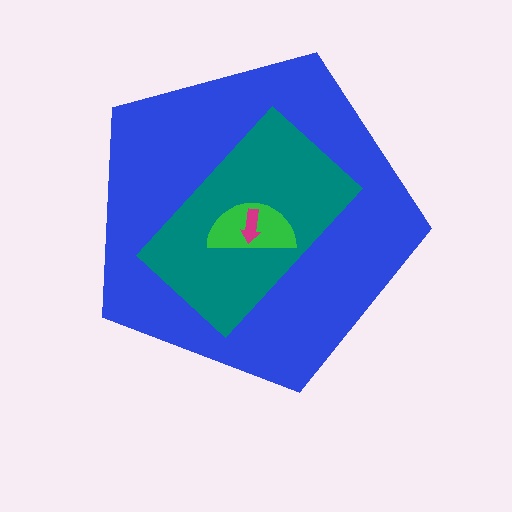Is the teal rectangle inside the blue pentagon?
Yes.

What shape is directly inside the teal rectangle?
The green semicircle.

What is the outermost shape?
The blue pentagon.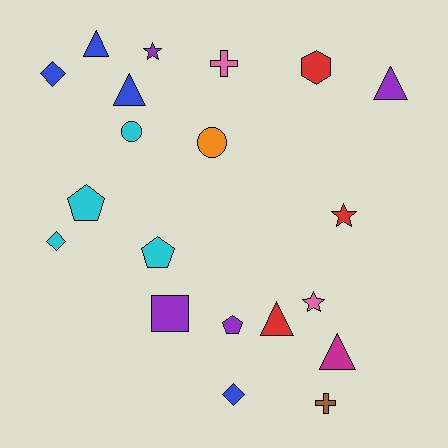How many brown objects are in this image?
There is 1 brown object.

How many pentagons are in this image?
There are 3 pentagons.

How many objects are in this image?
There are 20 objects.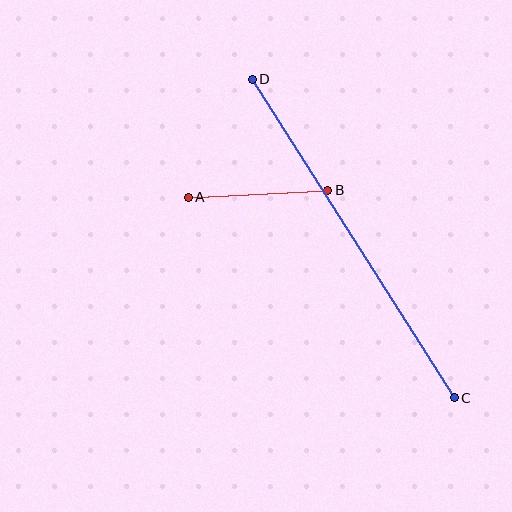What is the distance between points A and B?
The distance is approximately 140 pixels.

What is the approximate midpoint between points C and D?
The midpoint is at approximately (353, 239) pixels.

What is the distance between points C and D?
The distance is approximately 377 pixels.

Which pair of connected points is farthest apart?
Points C and D are farthest apart.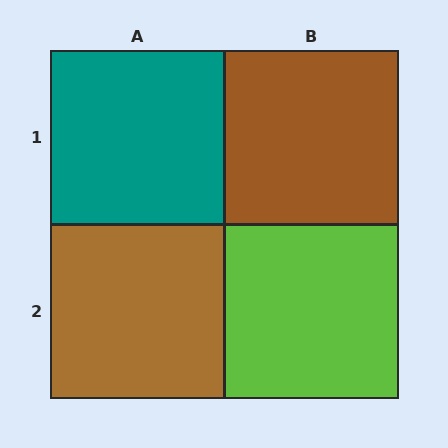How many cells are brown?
2 cells are brown.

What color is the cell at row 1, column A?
Teal.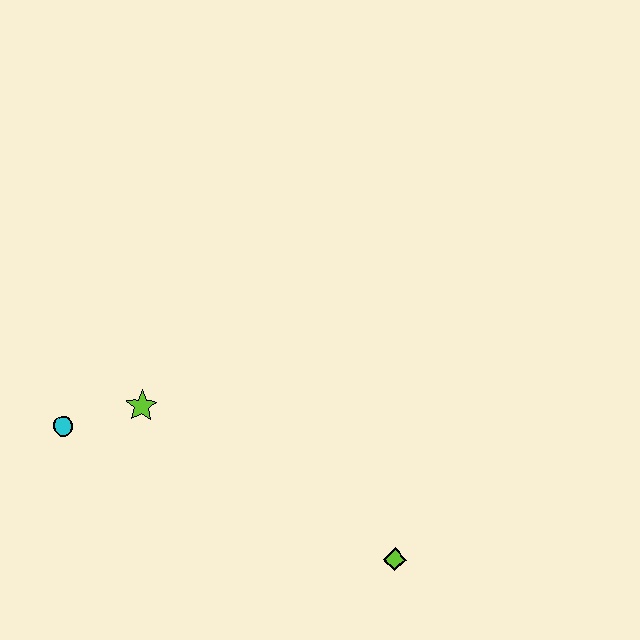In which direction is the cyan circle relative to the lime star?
The cyan circle is to the left of the lime star.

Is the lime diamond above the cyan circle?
No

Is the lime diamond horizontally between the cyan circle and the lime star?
No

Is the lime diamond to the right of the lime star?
Yes